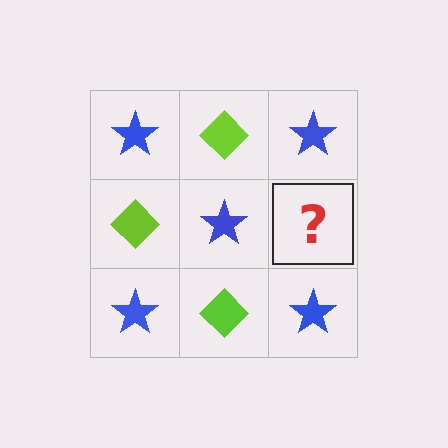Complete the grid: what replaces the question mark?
The question mark should be replaced with a lime diamond.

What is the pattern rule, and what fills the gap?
The rule is that it alternates blue star and lime diamond in a checkerboard pattern. The gap should be filled with a lime diamond.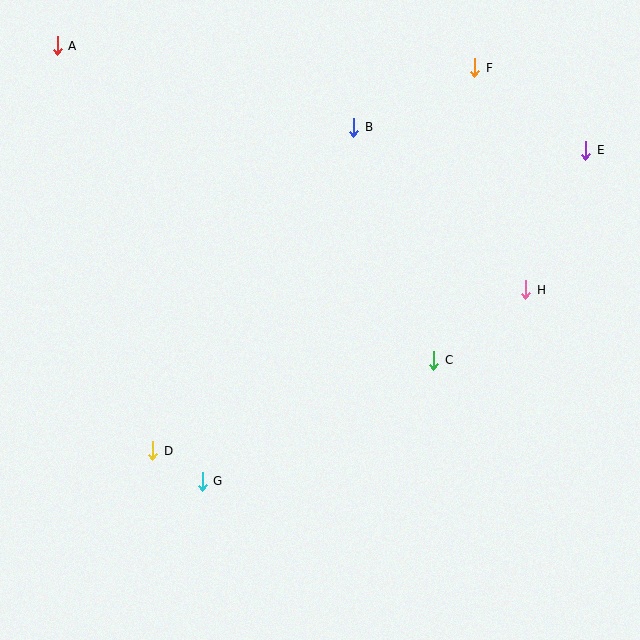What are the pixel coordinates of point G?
Point G is at (202, 481).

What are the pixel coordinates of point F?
Point F is at (475, 68).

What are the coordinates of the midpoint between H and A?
The midpoint between H and A is at (292, 168).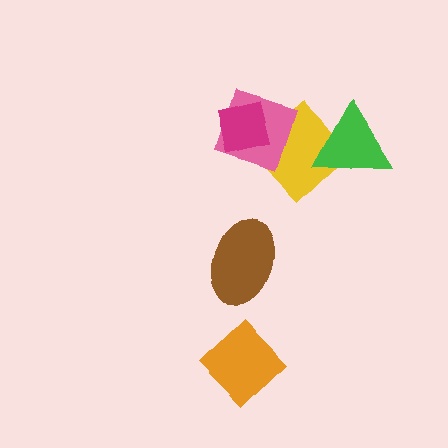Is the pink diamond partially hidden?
Yes, it is partially covered by another shape.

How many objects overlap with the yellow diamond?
2 objects overlap with the yellow diamond.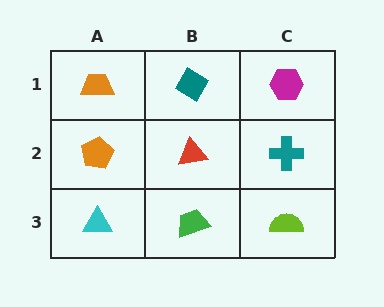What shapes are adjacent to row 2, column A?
An orange trapezoid (row 1, column A), a cyan triangle (row 3, column A), a red triangle (row 2, column B).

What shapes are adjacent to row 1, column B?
A red triangle (row 2, column B), an orange trapezoid (row 1, column A), a magenta hexagon (row 1, column C).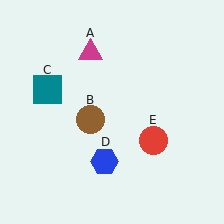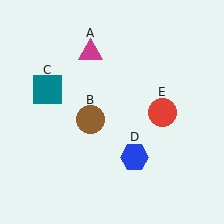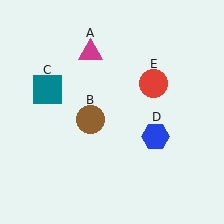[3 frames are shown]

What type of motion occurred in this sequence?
The blue hexagon (object D), red circle (object E) rotated counterclockwise around the center of the scene.